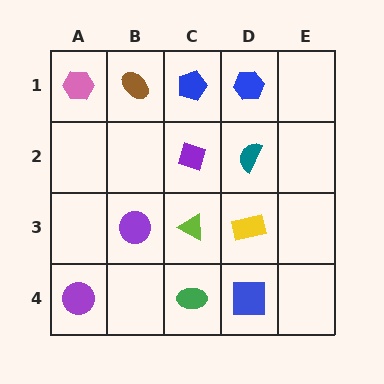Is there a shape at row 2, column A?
No, that cell is empty.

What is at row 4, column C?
A green ellipse.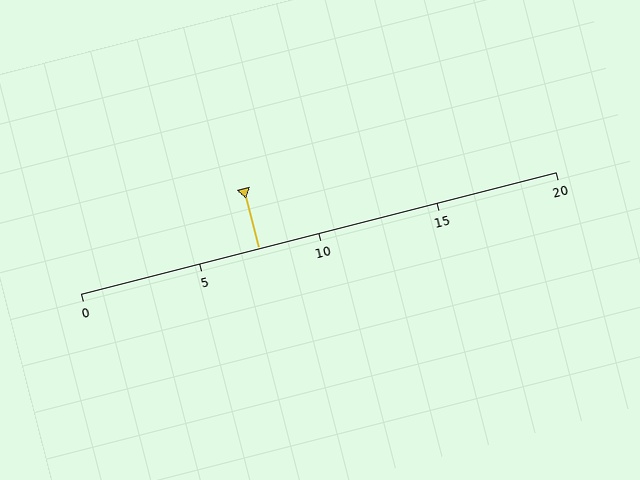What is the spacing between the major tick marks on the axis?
The major ticks are spaced 5 apart.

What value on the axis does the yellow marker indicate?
The marker indicates approximately 7.5.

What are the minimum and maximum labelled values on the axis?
The axis runs from 0 to 20.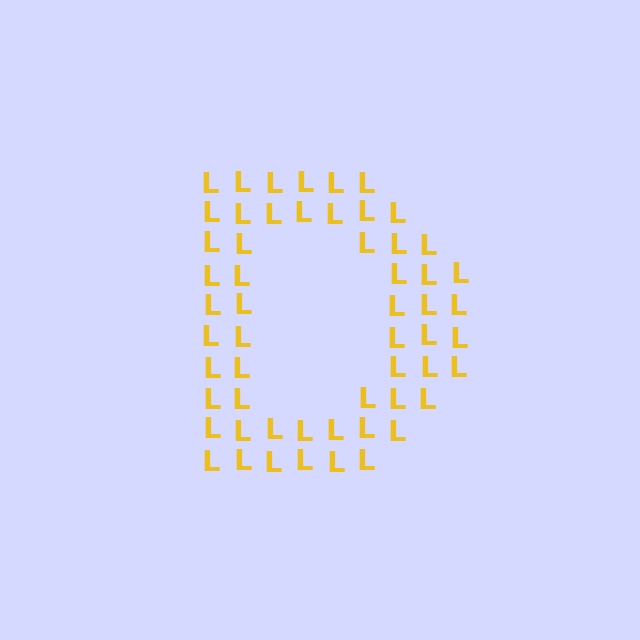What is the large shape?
The large shape is the letter D.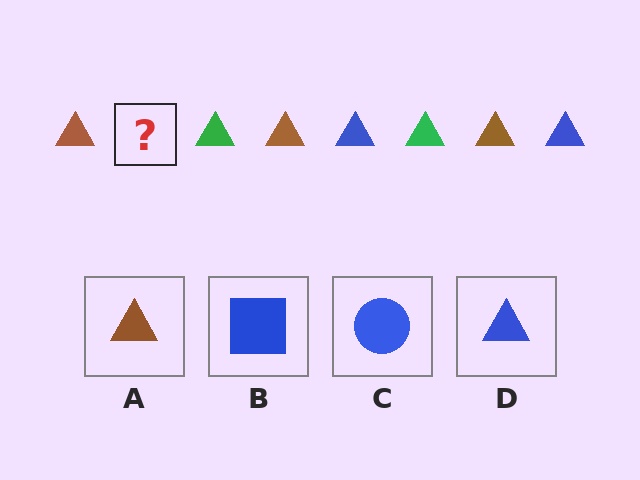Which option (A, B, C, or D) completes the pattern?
D.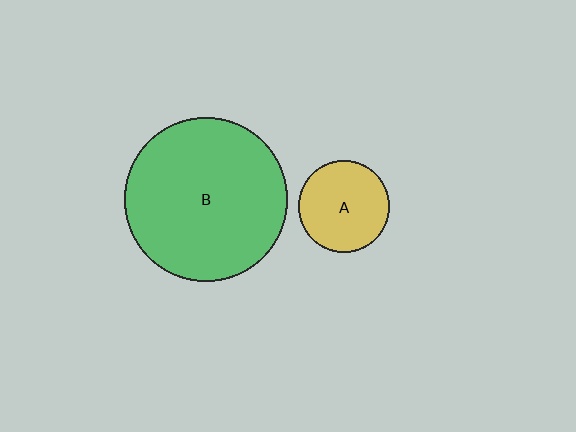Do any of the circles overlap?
No, none of the circles overlap.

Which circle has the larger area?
Circle B (green).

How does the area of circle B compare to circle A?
Approximately 3.2 times.